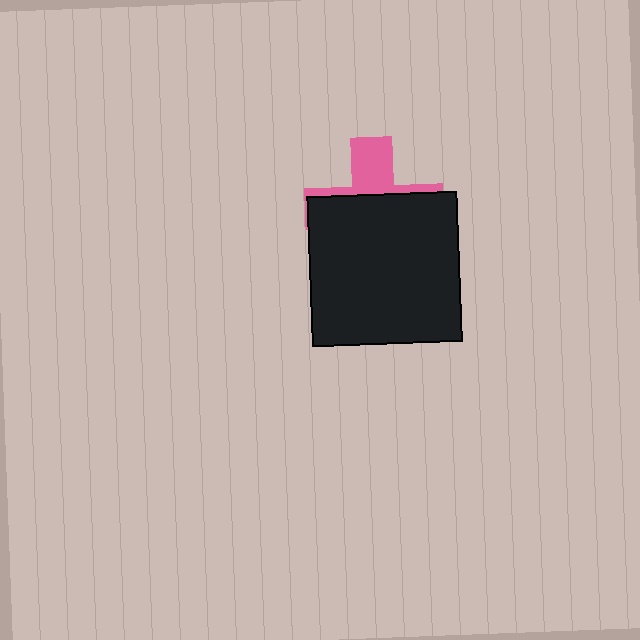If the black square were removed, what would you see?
You would see the complete pink cross.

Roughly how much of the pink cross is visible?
A small part of it is visible (roughly 32%).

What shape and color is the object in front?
The object in front is a black square.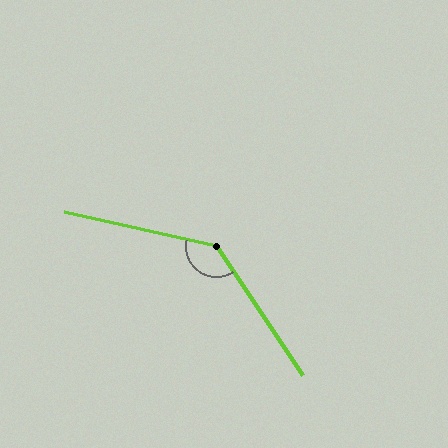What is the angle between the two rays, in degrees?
Approximately 136 degrees.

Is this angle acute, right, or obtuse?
It is obtuse.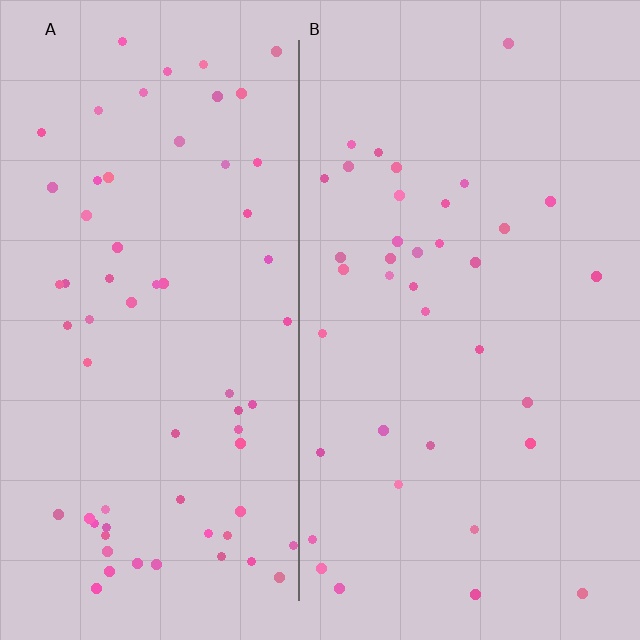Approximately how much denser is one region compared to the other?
Approximately 1.8× — region A over region B.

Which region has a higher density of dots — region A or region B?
A (the left).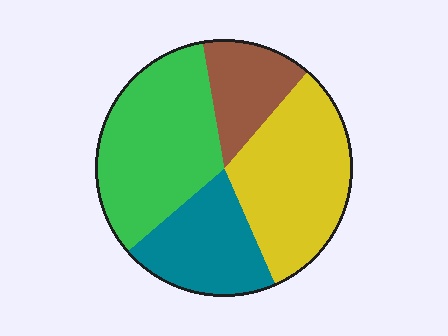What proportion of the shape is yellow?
Yellow covers roughly 30% of the shape.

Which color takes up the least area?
Brown, at roughly 15%.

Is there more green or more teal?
Green.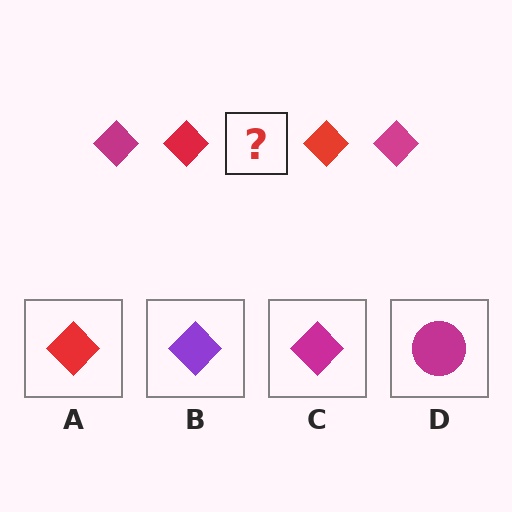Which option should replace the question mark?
Option C.